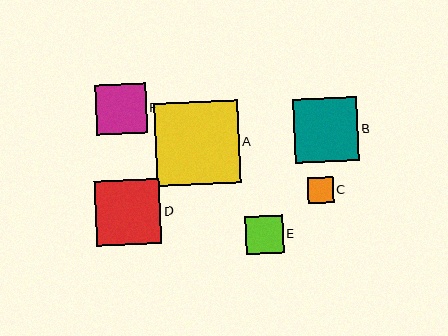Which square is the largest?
Square A is the largest with a size of approximately 83 pixels.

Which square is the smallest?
Square C is the smallest with a size of approximately 26 pixels.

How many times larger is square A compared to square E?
Square A is approximately 2.2 times the size of square E.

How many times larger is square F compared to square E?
Square F is approximately 1.3 times the size of square E.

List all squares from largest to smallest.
From largest to smallest: A, D, B, F, E, C.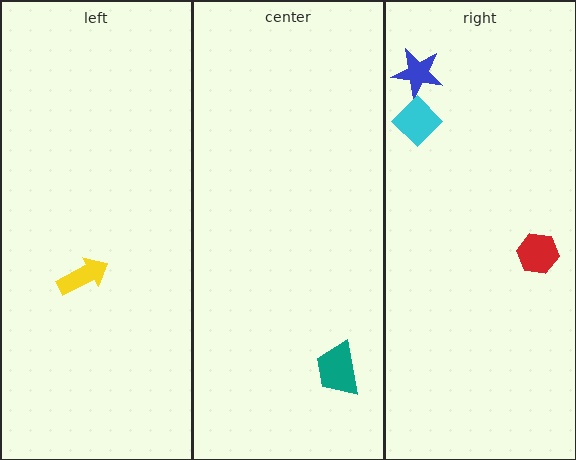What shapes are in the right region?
The red hexagon, the blue star, the cyan diamond.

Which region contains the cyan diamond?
The right region.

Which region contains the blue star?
The right region.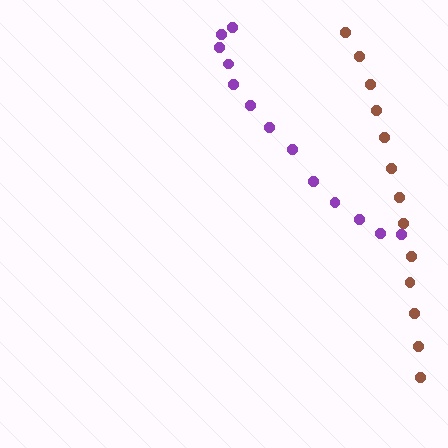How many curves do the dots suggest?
There are 2 distinct paths.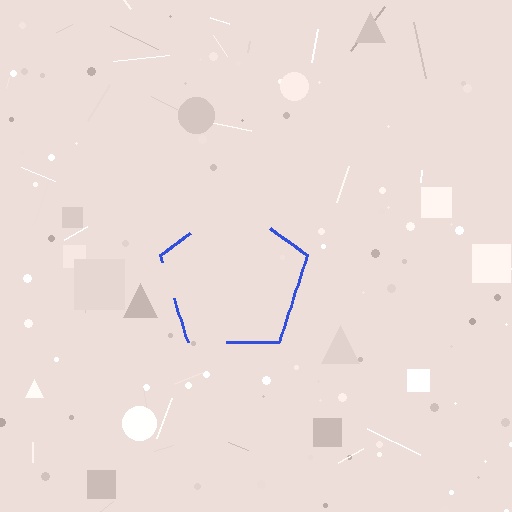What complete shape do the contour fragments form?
The contour fragments form a pentagon.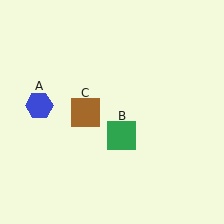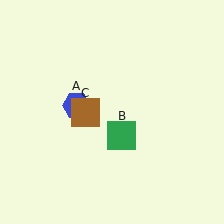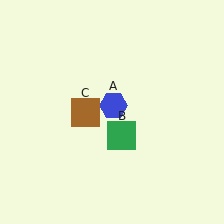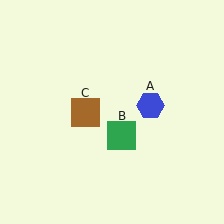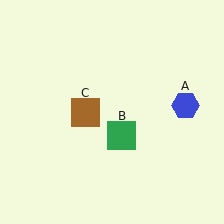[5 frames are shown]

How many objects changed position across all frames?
1 object changed position: blue hexagon (object A).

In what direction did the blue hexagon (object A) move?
The blue hexagon (object A) moved right.